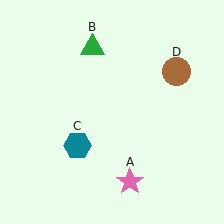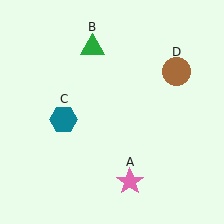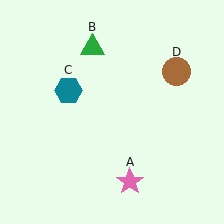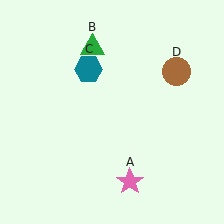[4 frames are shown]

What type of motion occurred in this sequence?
The teal hexagon (object C) rotated clockwise around the center of the scene.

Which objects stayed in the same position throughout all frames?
Pink star (object A) and green triangle (object B) and brown circle (object D) remained stationary.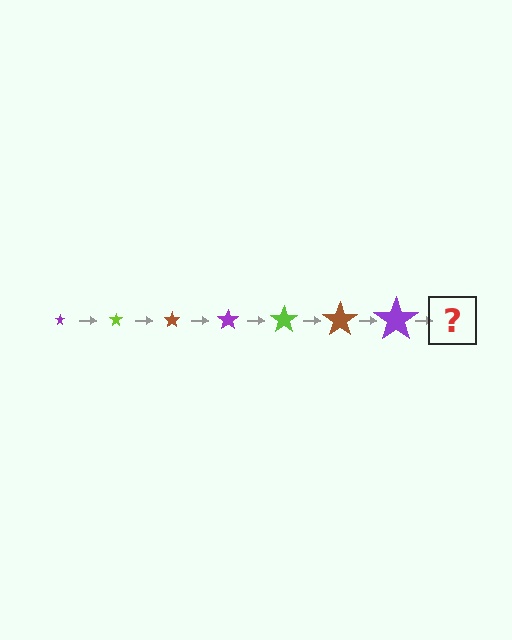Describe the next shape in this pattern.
It should be a lime star, larger than the previous one.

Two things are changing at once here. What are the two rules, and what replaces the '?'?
The two rules are that the star grows larger each step and the color cycles through purple, lime, and brown. The '?' should be a lime star, larger than the previous one.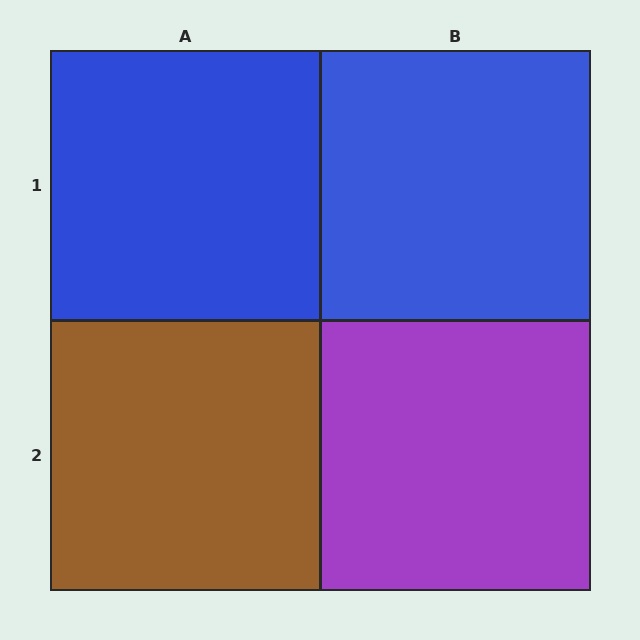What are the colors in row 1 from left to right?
Blue, blue.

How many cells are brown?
1 cell is brown.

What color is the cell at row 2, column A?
Brown.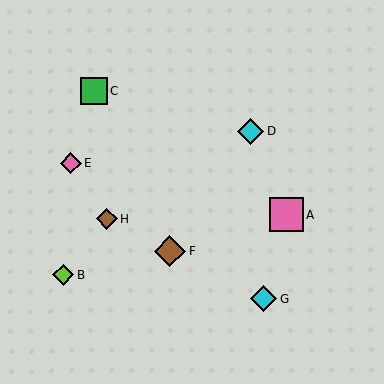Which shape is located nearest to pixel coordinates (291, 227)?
The pink square (labeled A) at (286, 214) is nearest to that location.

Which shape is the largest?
The pink square (labeled A) is the largest.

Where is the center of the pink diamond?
The center of the pink diamond is at (71, 164).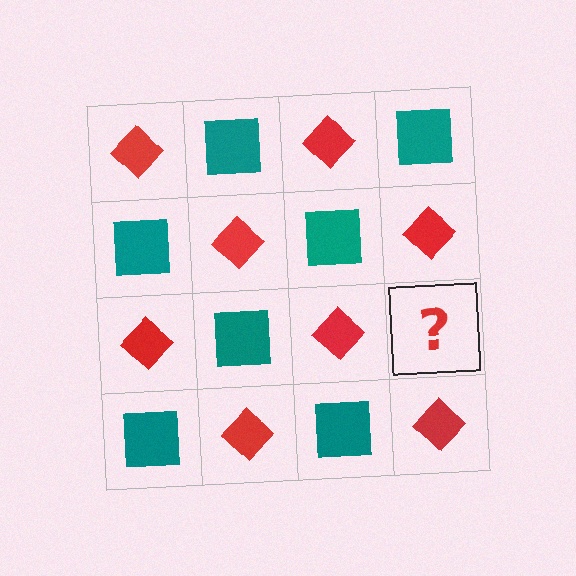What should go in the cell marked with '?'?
The missing cell should contain a teal square.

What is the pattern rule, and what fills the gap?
The rule is that it alternates red diamond and teal square in a checkerboard pattern. The gap should be filled with a teal square.